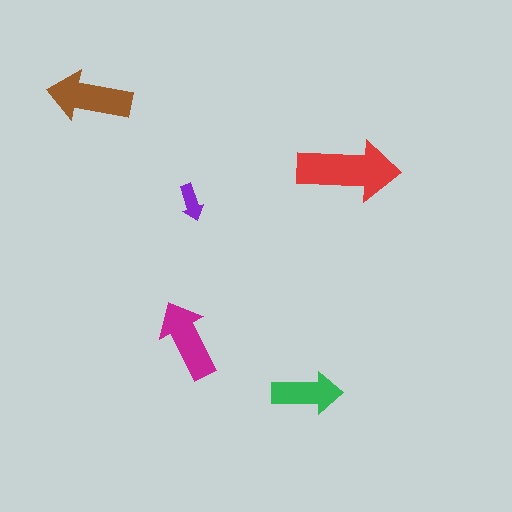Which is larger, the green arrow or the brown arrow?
The brown one.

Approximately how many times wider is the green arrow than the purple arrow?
About 2 times wider.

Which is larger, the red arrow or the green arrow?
The red one.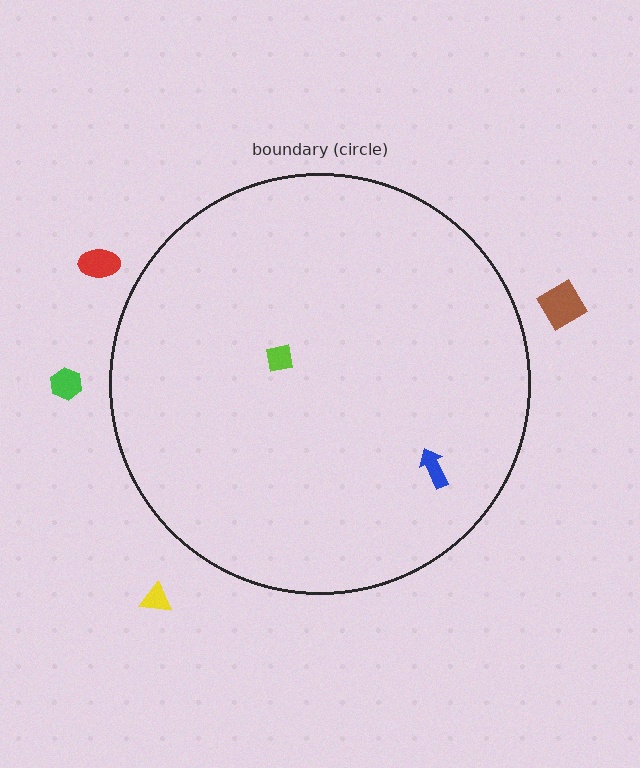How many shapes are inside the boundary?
2 inside, 4 outside.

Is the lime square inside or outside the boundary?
Inside.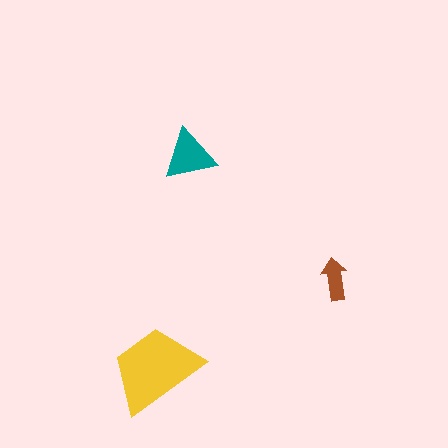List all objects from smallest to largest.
The brown arrow, the teal triangle, the yellow trapezoid.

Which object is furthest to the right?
The brown arrow is rightmost.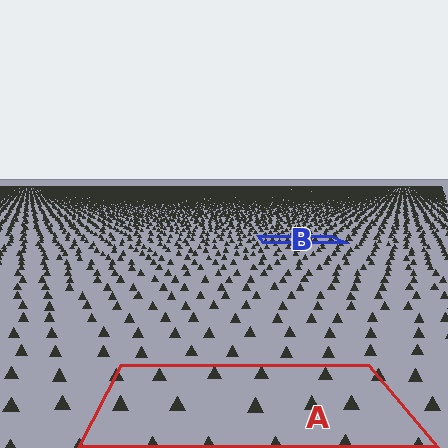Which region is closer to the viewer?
Region A is closer. The texture elements there are larger and more spread out.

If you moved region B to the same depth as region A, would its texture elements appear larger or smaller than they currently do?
They would appear larger. At a closer depth, the same texture elements are projected at a bigger on-screen size.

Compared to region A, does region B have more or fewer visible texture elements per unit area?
Region B has more texture elements per unit area — they are packed more densely because it is farther away.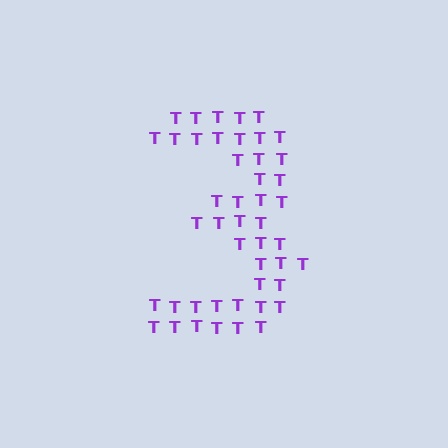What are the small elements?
The small elements are letter T's.